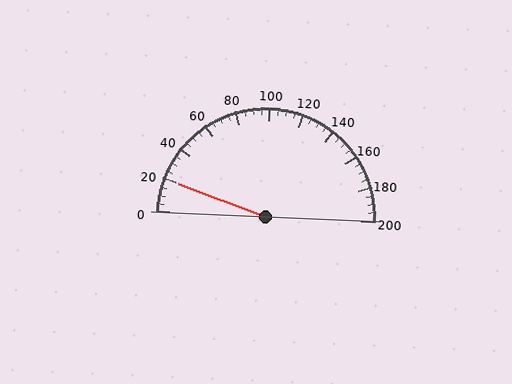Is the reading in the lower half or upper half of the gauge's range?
The reading is in the lower half of the range (0 to 200).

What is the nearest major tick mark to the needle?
The nearest major tick mark is 20.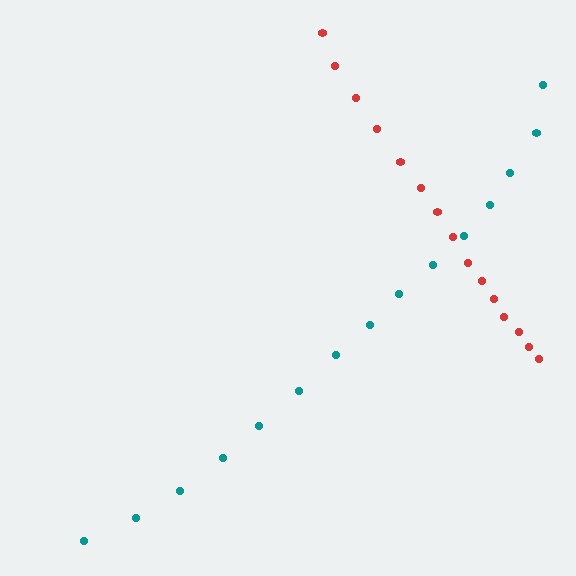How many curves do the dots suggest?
There are 2 distinct paths.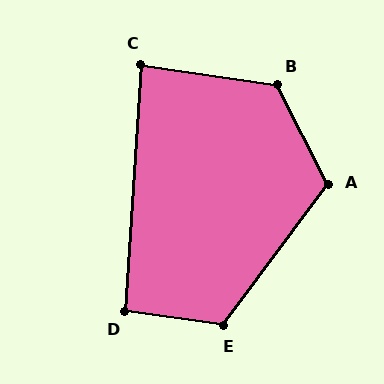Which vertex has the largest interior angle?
B, at approximately 126 degrees.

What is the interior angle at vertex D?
Approximately 94 degrees (approximately right).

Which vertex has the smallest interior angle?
C, at approximately 86 degrees.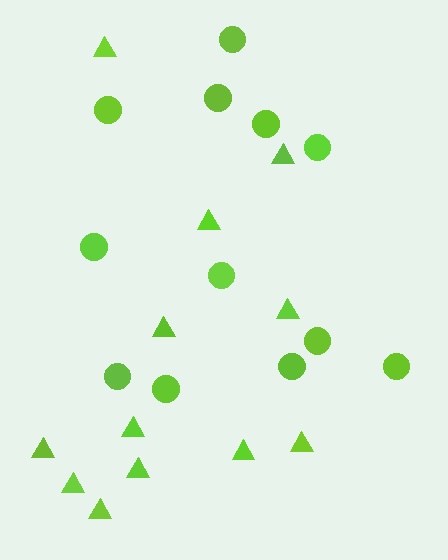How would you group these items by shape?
There are 2 groups: one group of circles (12) and one group of triangles (12).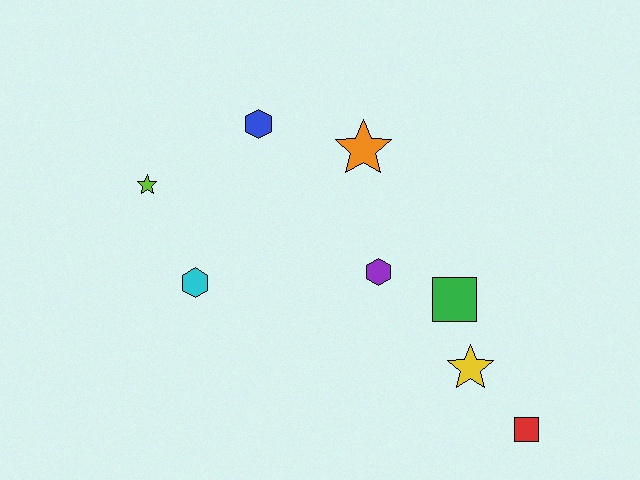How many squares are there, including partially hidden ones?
There are 2 squares.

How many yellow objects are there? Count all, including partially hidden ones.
There is 1 yellow object.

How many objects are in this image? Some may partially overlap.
There are 8 objects.